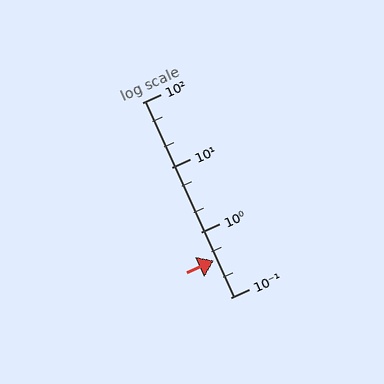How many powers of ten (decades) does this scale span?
The scale spans 3 decades, from 0.1 to 100.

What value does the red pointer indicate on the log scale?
The pointer indicates approximately 0.37.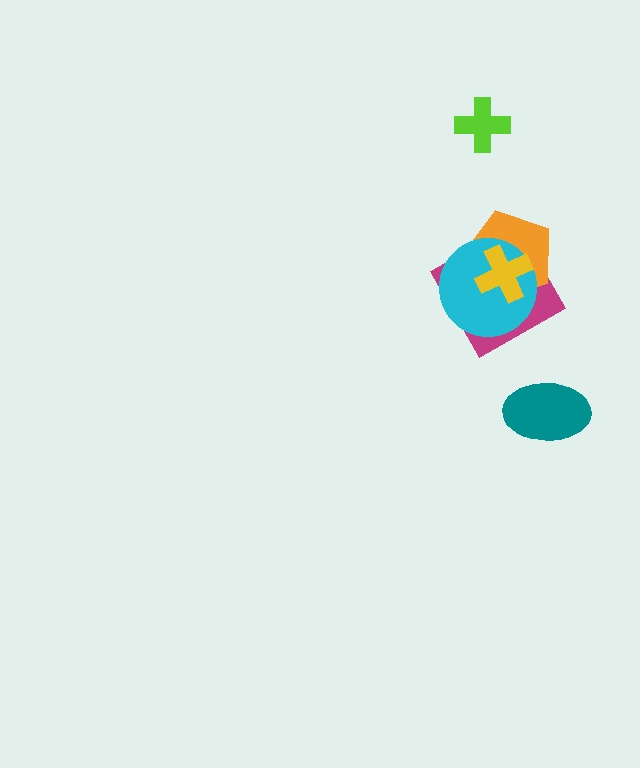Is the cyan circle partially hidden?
Yes, it is partially covered by another shape.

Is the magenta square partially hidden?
Yes, it is partially covered by another shape.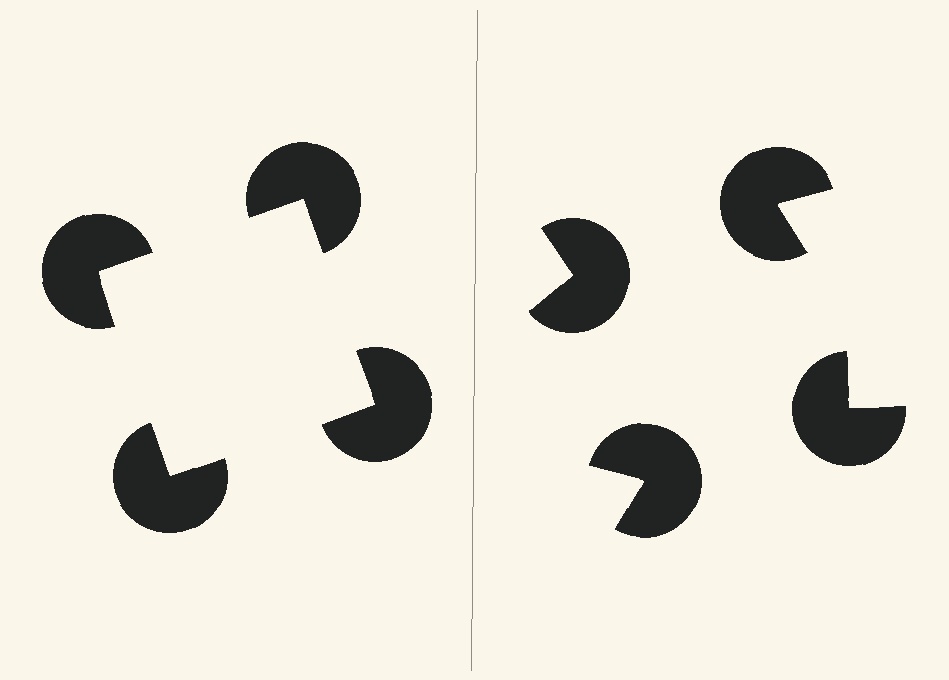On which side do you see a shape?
An illusory square appears on the left side. On the right side the wedge cuts are rotated, so no coherent shape forms.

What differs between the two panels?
The pac-man discs are positioned identically on both sides; only the wedge orientations differ. On the left they align to a square; on the right they are misaligned.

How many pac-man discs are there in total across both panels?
8 — 4 on each side.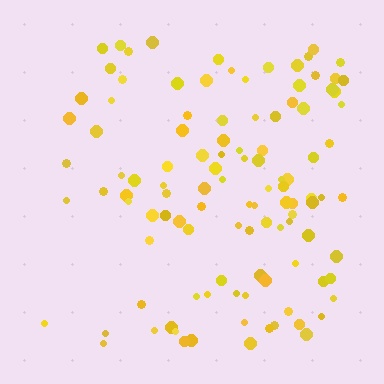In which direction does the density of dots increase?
From left to right, with the right side densest.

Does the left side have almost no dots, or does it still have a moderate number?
Still a moderate number, just noticeably fewer than the right.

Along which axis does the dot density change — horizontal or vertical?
Horizontal.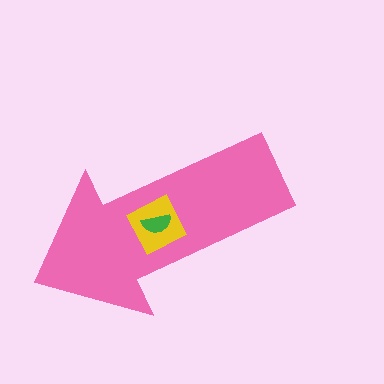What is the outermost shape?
The pink arrow.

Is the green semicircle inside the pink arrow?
Yes.